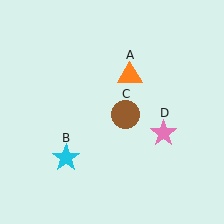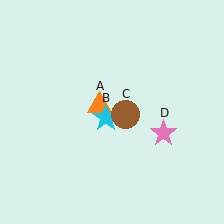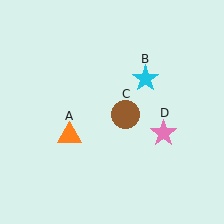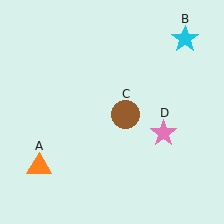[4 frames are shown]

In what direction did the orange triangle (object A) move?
The orange triangle (object A) moved down and to the left.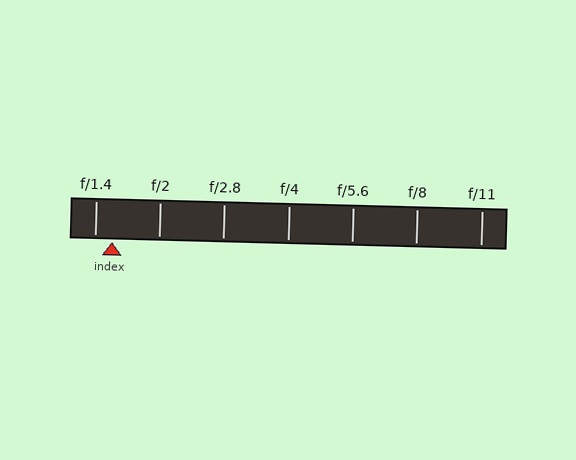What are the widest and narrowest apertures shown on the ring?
The widest aperture shown is f/1.4 and the narrowest is f/11.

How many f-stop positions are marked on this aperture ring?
There are 7 f-stop positions marked.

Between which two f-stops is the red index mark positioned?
The index mark is between f/1.4 and f/2.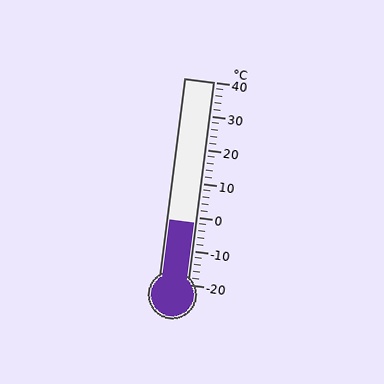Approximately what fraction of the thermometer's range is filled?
The thermometer is filled to approximately 30% of its range.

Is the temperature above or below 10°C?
The temperature is below 10°C.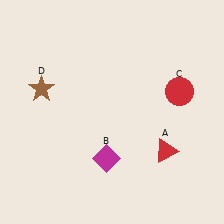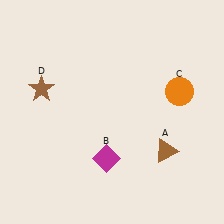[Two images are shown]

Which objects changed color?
A changed from red to brown. C changed from red to orange.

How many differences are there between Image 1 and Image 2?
There are 2 differences between the two images.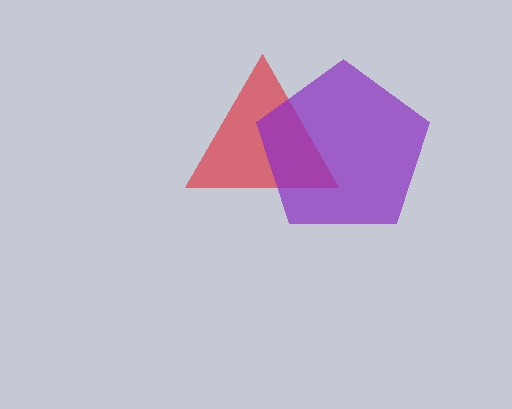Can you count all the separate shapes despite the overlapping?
Yes, there are 2 separate shapes.